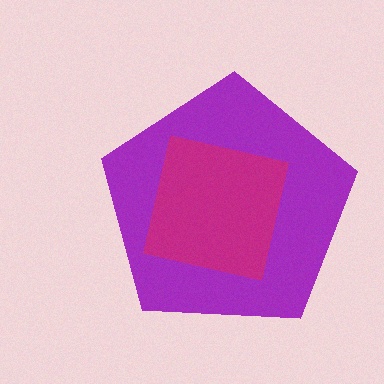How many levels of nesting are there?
2.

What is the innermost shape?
The magenta square.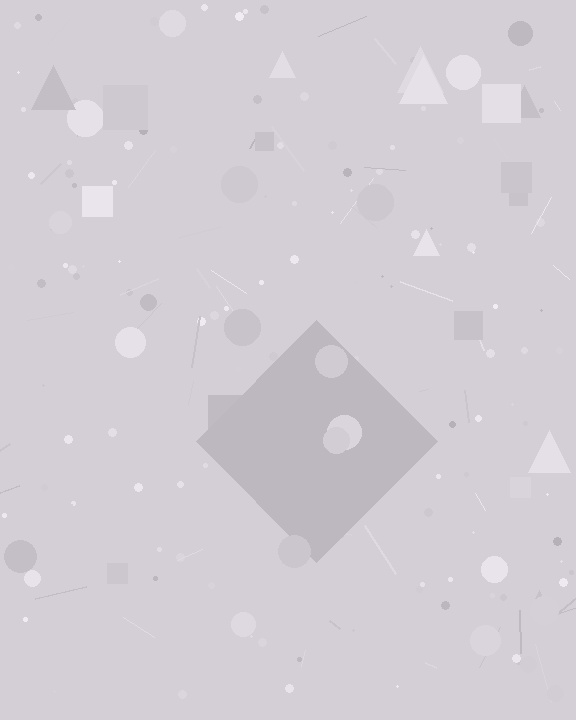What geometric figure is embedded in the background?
A diamond is embedded in the background.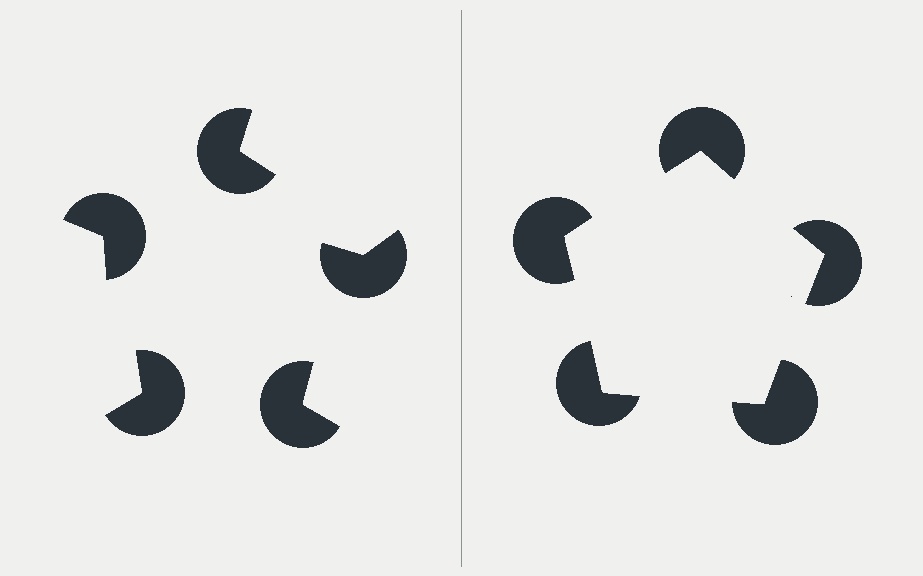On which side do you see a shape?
An illusory pentagon appears on the right side. On the left side the wedge cuts are rotated, so no coherent shape forms.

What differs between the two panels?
The pac-man discs are positioned identically on both sides; only the wedge orientations differ. On the right they align to a pentagon; on the left they are misaligned.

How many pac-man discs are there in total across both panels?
10 — 5 on each side.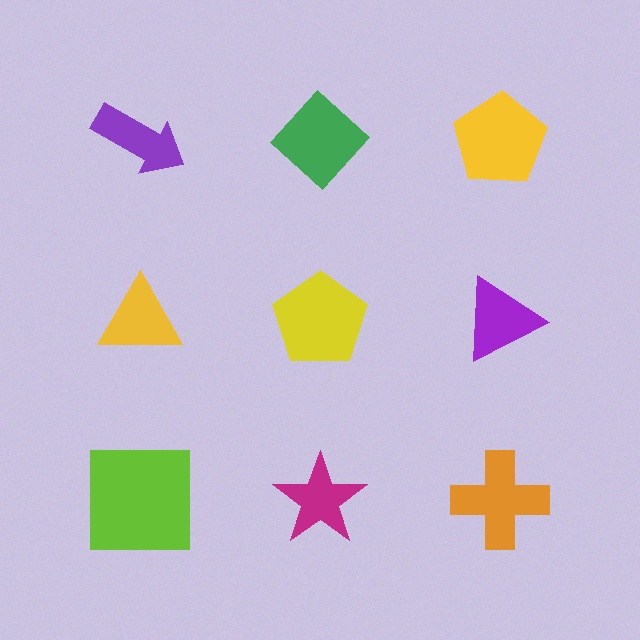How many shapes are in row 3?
3 shapes.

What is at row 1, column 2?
A green diamond.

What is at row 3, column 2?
A magenta star.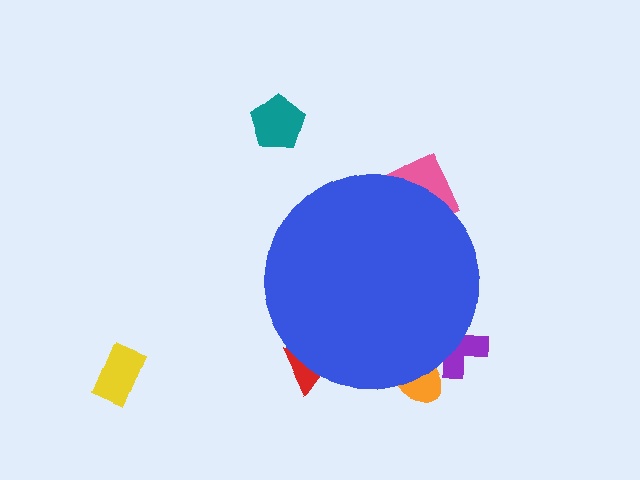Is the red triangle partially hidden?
Yes, the red triangle is partially hidden behind the blue circle.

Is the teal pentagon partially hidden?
No, the teal pentagon is fully visible.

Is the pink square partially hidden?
Yes, the pink square is partially hidden behind the blue circle.